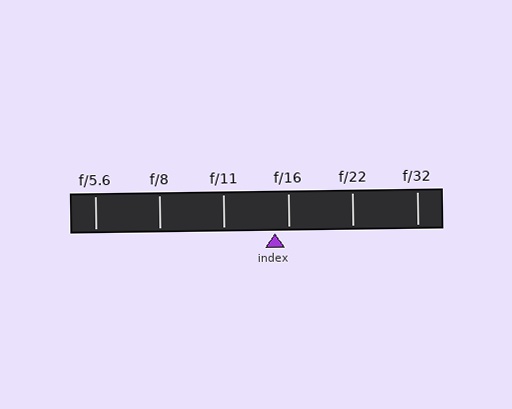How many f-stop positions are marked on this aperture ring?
There are 6 f-stop positions marked.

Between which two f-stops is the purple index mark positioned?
The index mark is between f/11 and f/16.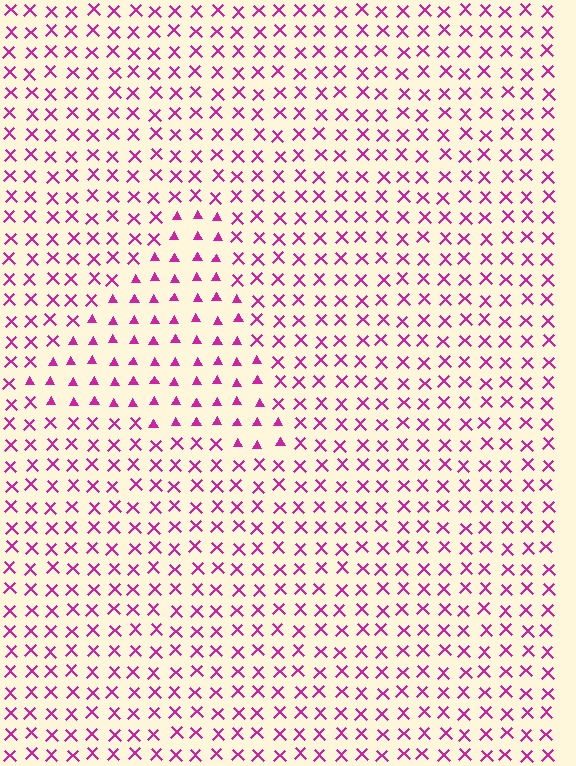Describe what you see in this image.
The image is filled with small magenta elements arranged in a uniform grid. A triangle-shaped region contains triangles, while the surrounding area contains X marks. The boundary is defined purely by the change in element shape.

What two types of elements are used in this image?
The image uses triangles inside the triangle region and X marks outside it.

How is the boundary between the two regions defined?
The boundary is defined by a change in element shape: triangles inside vs. X marks outside. All elements share the same color and spacing.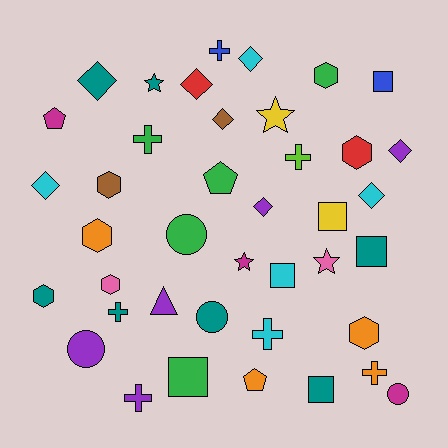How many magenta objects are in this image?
There are 3 magenta objects.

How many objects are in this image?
There are 40 objects.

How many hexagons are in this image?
There are 7 hexagons.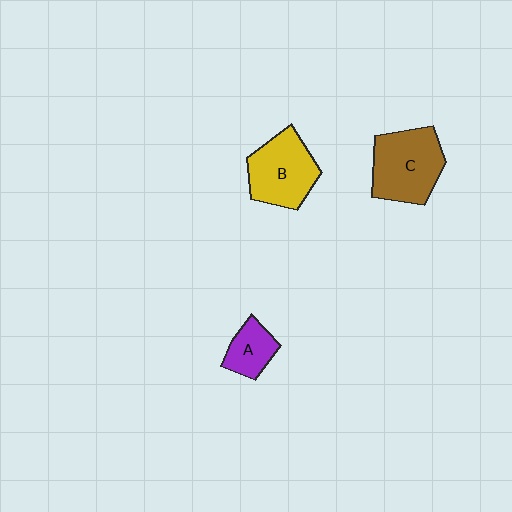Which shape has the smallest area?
Shape A (purple).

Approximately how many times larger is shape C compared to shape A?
Approximately 2.1 times.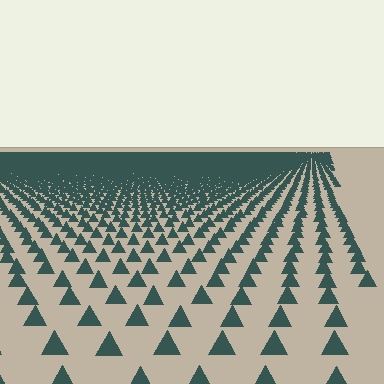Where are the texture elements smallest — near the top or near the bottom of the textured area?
Near the top.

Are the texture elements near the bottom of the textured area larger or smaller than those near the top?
Larger. Near the bottom, elements are closer to the viewer and appear at a bigger on-screen size.